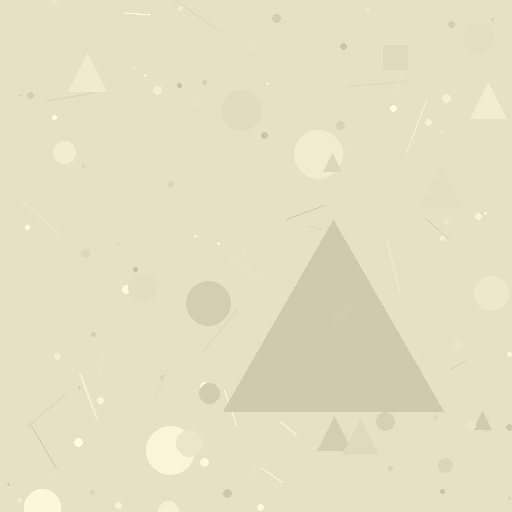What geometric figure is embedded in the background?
A triangle is embedded in the background.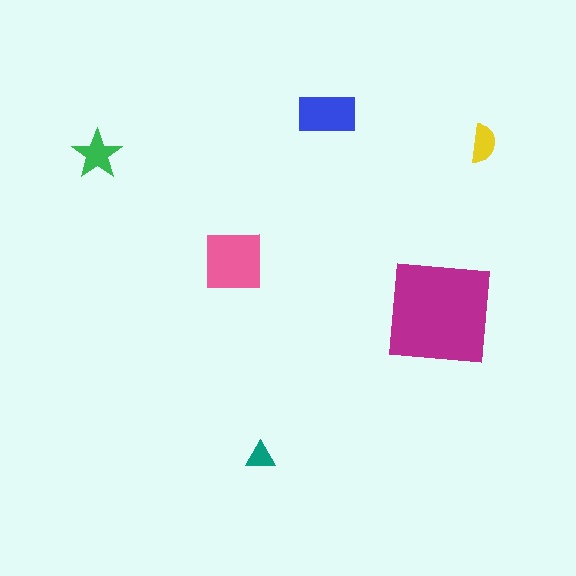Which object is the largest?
The magenta square.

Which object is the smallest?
The teal triangle.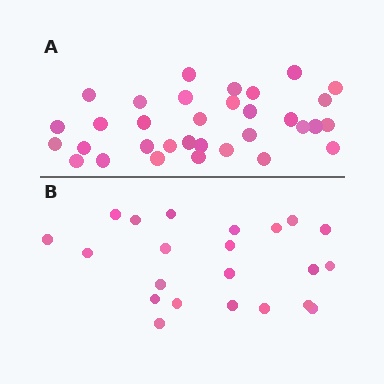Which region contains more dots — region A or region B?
Region A (the top region) has more dots.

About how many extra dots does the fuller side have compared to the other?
Region A has roughly 12 or so more dots than region B.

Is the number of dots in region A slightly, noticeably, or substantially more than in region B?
Region A has substantially more. The ratio is roughly 1.5 to 1.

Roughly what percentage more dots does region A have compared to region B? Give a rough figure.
About 50% more.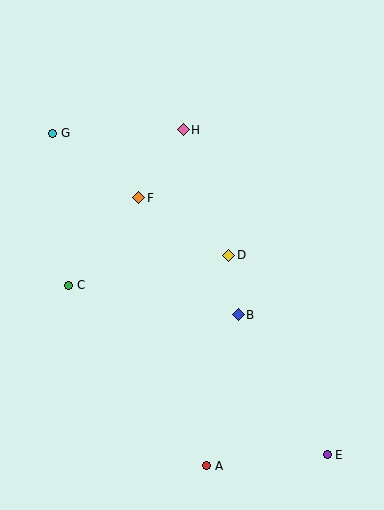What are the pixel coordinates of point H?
Point H is at (183, 130).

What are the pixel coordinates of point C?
Point C is at (69, 285).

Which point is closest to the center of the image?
Point D at (229, 255) is closest to the center.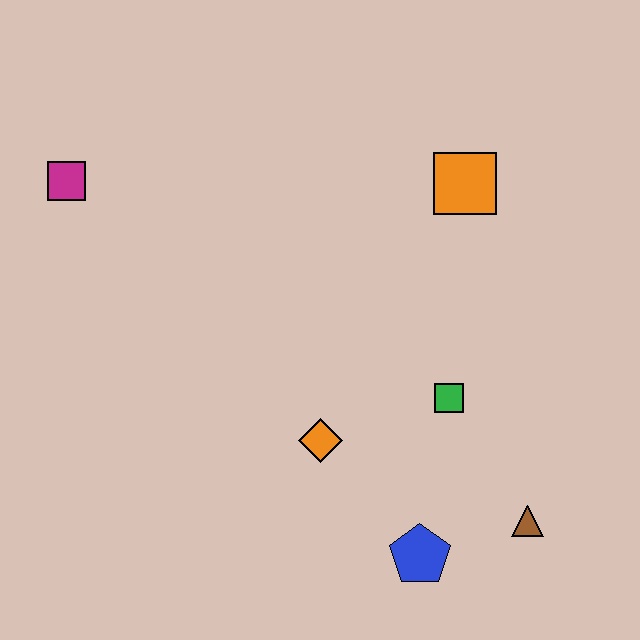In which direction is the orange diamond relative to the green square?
The orange diamond is to the left of the green square.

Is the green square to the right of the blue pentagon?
Yes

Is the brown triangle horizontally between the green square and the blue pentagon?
No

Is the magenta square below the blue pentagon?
No